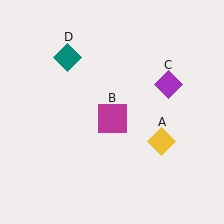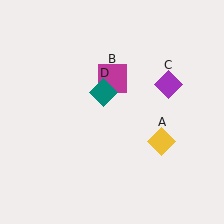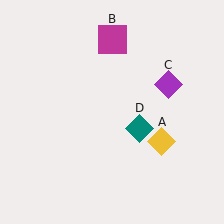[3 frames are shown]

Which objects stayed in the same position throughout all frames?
Yellow diamond (object A) and purple diamond (object C) remained stationary.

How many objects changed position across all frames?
2 objects changed position: magenta square (object B), teal diamond (object D).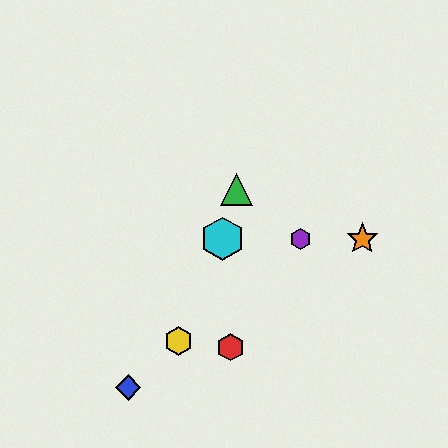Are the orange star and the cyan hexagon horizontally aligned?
Yes, both are at y≈239.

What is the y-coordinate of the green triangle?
The green triangle is at y≈190.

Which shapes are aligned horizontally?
The purple hexagon, the orange star, the cyan hexagon are aligned horizontally.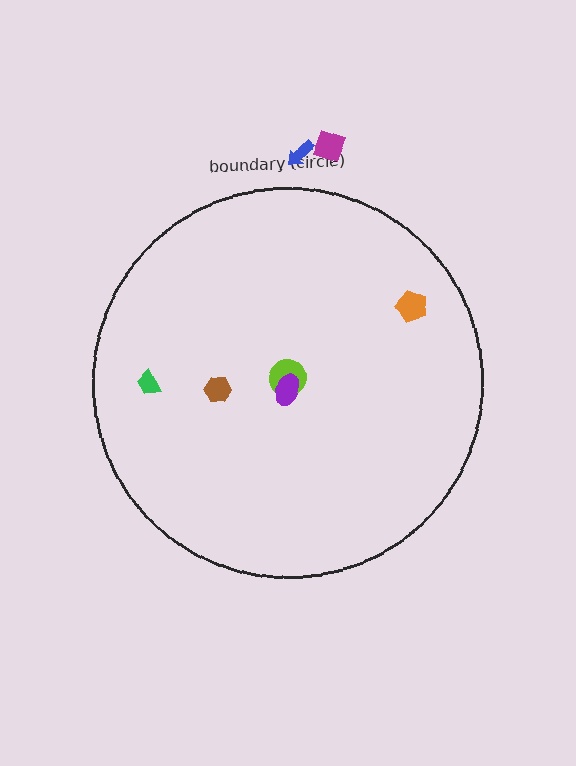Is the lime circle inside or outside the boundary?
Inside.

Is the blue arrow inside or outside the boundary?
Outside.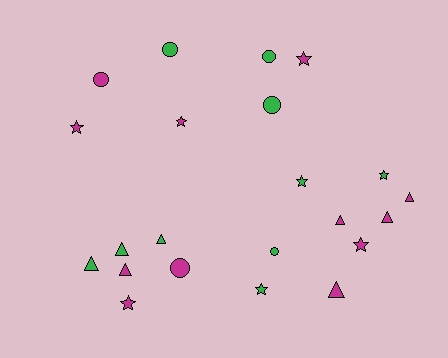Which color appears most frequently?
Magenta, with 12 objects.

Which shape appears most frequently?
Star, with 8 objects.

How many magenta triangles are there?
There are 5 magenta triangles.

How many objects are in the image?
There are 22 objects.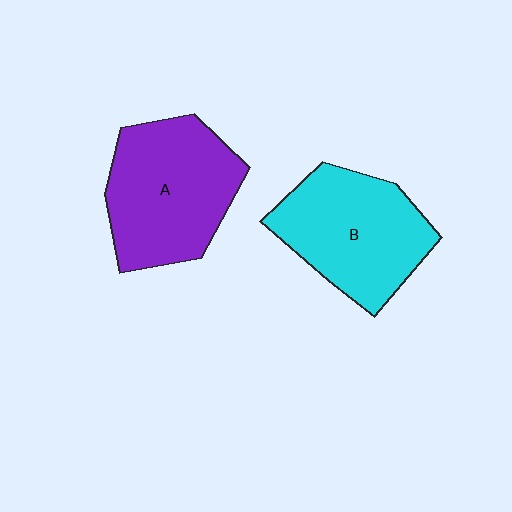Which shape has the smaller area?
Shape B (cyan).